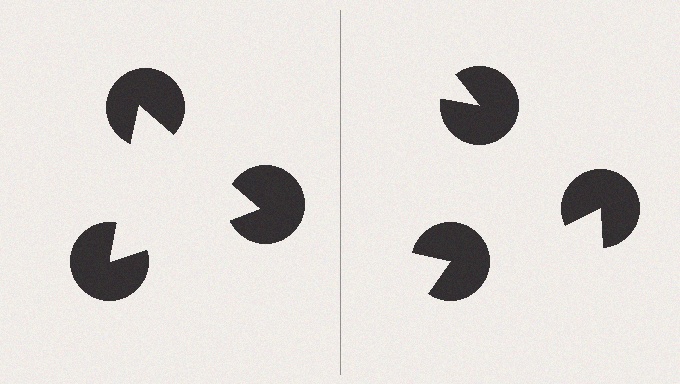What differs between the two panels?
The pac-man discs are positioned identically on both sides; only the wedge orientations differ. On the left they align to a triangle; on the right they are misaligned.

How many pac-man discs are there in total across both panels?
6 — 3 on each side.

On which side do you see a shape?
An illusory triangle appears on the left side. On the right side the wedge cuts are rotated, so no coherent shape forms.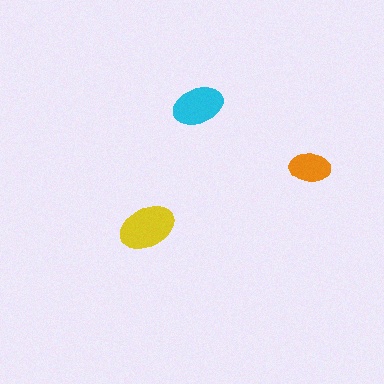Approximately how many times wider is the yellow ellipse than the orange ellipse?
About 1.5 times wider.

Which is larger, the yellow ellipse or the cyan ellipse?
The yellow one.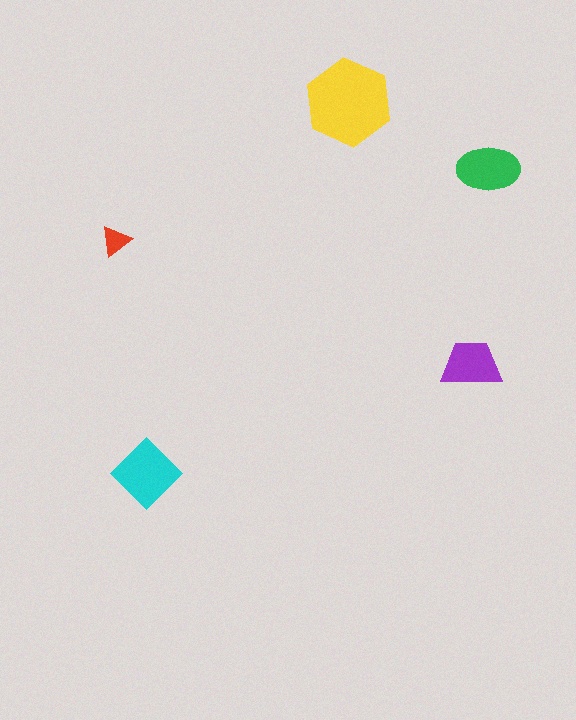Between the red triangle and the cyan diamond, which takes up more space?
The cyan diamond.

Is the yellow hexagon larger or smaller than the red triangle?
Larger.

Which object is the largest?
The yellow hexagon.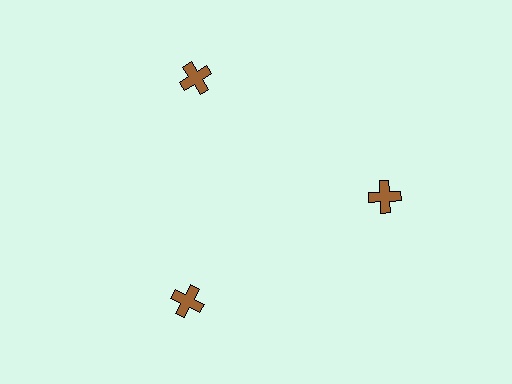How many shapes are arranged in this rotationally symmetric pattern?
There are 3 shapes, arranged in 3 groups of 1.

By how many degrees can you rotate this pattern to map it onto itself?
The pattern maps onto itself every 120 degrees of rotation.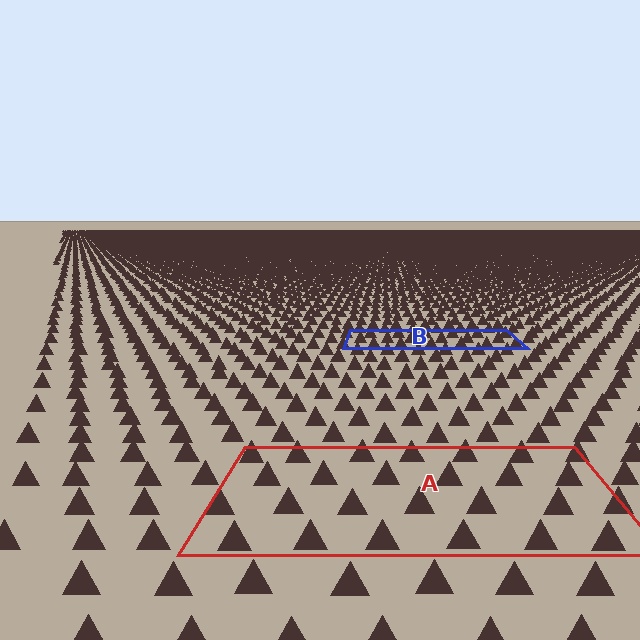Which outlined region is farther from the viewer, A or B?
Region B is farther from the viewer — the texture elements inside it appear smaller and more densely packed.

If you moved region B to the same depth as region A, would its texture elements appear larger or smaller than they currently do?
They would appear larger. At a closer depth, the same texture elements are projected at a bigger on-screen size.